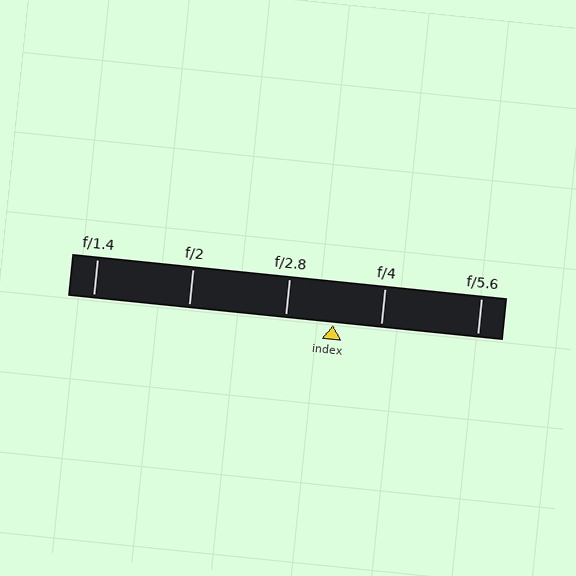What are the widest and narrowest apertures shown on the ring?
The widest aperture shown is f/1.4 and the narrowest is f/5.6.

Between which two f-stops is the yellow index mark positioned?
The index mark is between f/2.8 and f/4.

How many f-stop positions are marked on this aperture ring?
There are 5 f-stop positions marked.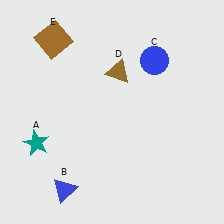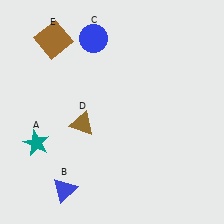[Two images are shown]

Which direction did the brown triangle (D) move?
The brown triangle (D) moved down.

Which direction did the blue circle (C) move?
The blue circle (C) moved left.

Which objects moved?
The objects that moved are: the blue circle (C), the brown triangle (D).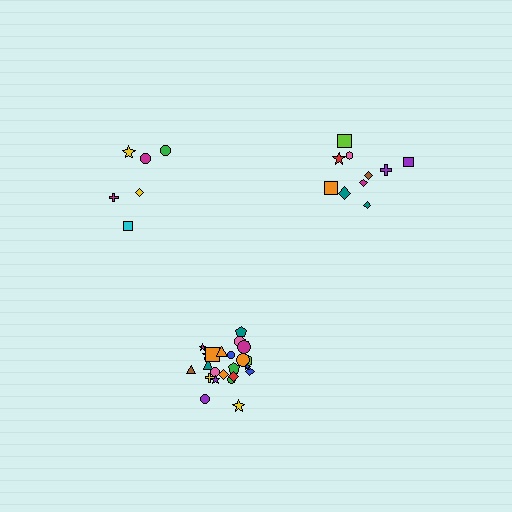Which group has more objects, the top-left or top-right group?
The top-right group.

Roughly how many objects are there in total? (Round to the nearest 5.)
Roughly 40 objects in total.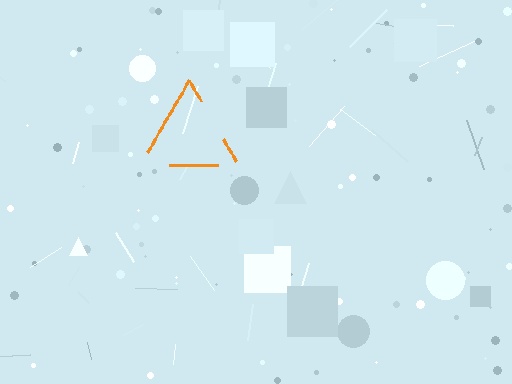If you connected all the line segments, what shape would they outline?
They would outline a triangle.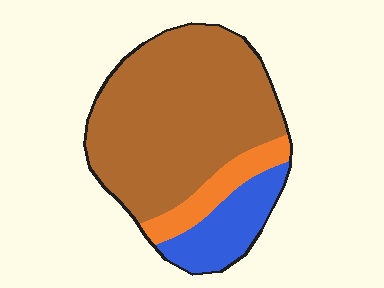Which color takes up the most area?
Brown, at roughly 70%.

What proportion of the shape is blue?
Blue covers 17% of the shape.